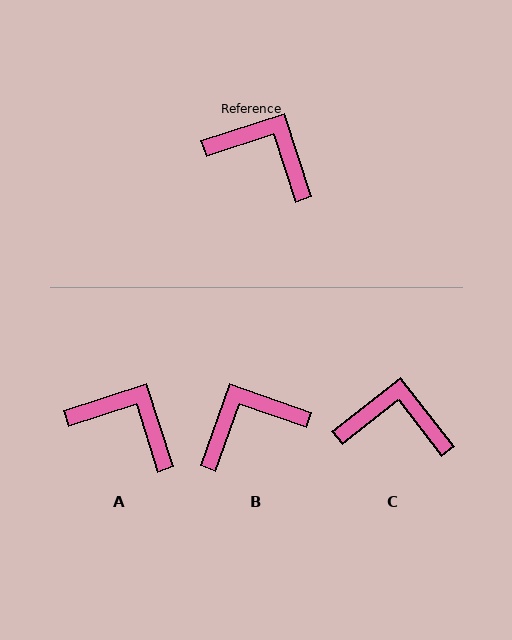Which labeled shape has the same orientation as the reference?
A.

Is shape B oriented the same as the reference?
No, it is off by about 53 degrees.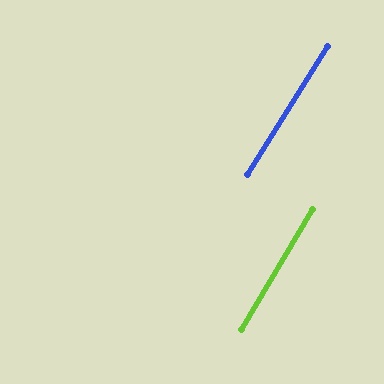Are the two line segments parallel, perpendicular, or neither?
Parallel — their directions differ by only 1.4°.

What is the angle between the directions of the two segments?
Approximately 1 degree.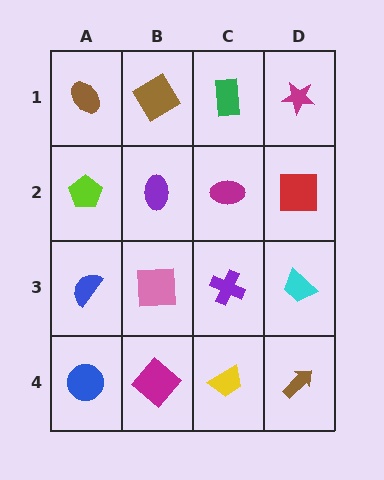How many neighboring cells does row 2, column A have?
3.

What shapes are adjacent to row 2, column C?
A green rectangle (row 1, column C), a purple cross (row 3, column C), a purple ellipse (row 2, column B), a red square (row 2, column D).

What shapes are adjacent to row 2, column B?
A brown diamond (row 1, column B), a pink square (row 3, column B), a lime pentagon (row 2, column A), a magenta ellipse (row 2, column C).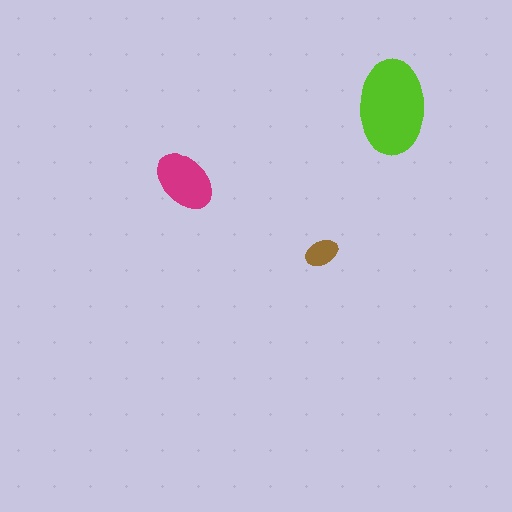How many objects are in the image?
There are 3 objects in the image.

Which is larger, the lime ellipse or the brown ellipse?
The lime one.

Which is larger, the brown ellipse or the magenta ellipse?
The magenta one.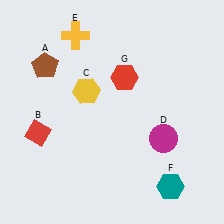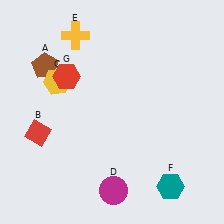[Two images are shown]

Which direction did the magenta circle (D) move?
The magenta circle (D) moved down.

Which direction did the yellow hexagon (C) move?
The yellow hexagon (C) moved left.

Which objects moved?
The objects that moved are: the yellow hexagon (C), the magenta circle (D), the red hexagon (G).